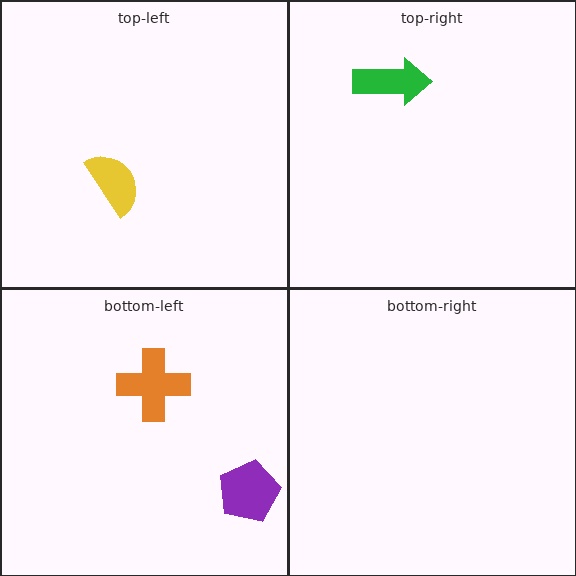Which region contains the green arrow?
The top-right region.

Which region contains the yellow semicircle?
The top-left region.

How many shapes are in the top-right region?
1.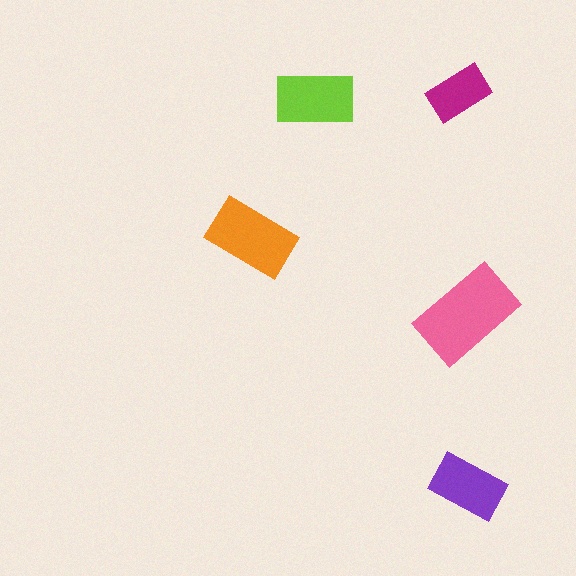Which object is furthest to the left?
The orange rectangle is leftmost.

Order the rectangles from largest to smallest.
the pink one, the orange one, the lime one, the purple one, the magenta one.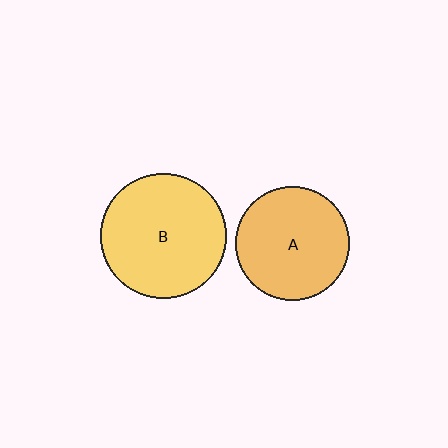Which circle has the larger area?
Circle B (yellow).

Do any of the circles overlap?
No, none of the circles overlap.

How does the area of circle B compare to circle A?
Approximately 1.2 times.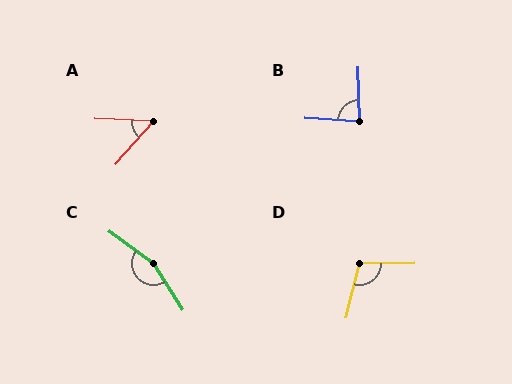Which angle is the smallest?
A, at approximately 51 degrees.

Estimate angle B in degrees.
Approximately 85 degrees.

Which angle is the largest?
C, at approximately 159 degrees.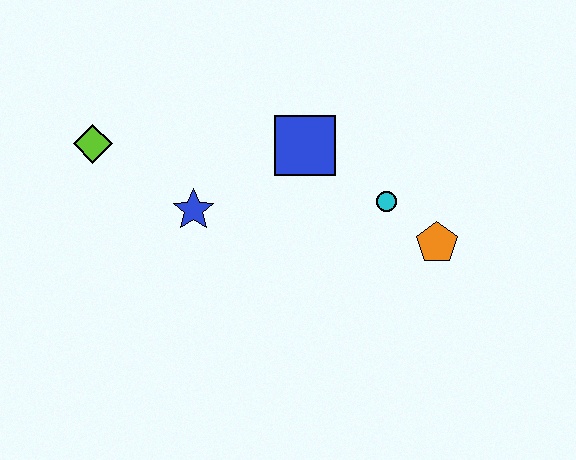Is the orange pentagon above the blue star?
No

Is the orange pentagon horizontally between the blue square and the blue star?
No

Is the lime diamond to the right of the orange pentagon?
No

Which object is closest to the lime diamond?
The blue star is closest to the lime diamond.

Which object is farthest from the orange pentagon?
The lime diamond is farthest from the orange pentagon.